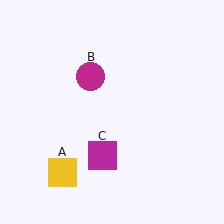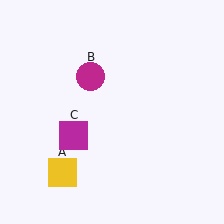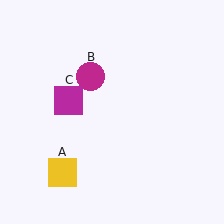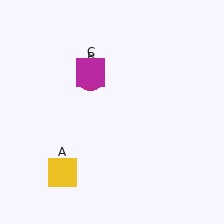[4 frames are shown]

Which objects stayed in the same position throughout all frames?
Yellow square (object A) and magenta circle (object B) remained stationary.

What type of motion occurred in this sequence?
The magenta square (object C) rotated clockwise around the center of the scene.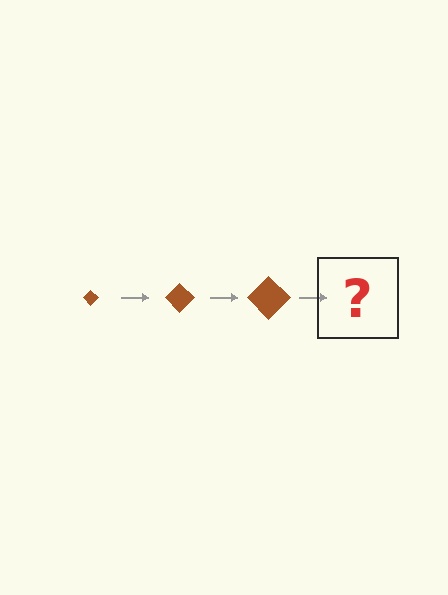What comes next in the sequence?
The next element should be a brown diamond, larger than the previous one.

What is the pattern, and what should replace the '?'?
The pattern is that the diamond gets progressively larger each step. The '?' should be a brown diamond, larger than the previous one.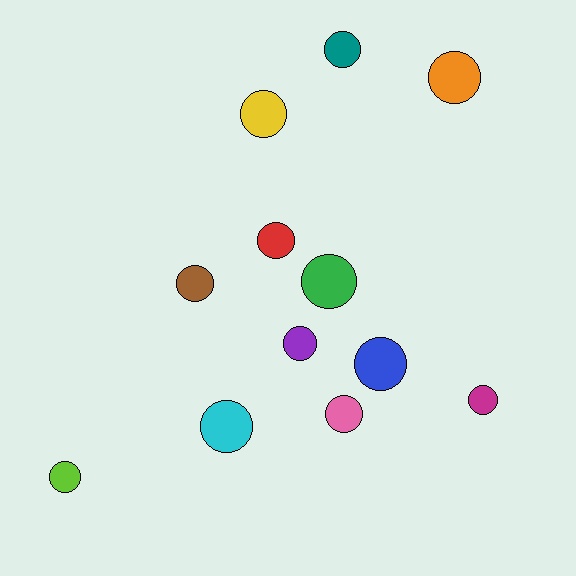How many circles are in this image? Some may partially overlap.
There are 12 circles.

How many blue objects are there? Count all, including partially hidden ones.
There is 1 blue object.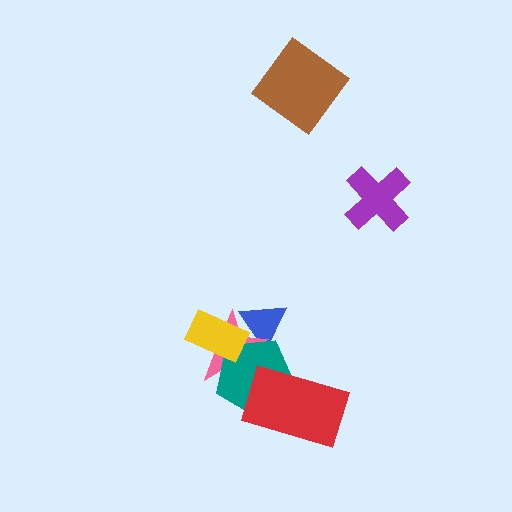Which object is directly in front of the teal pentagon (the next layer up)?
The yellow rectangle is directly in front of the teal pentagon.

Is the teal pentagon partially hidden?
Yes, it is partially covered by another shape.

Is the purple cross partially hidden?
No, no other shape covers it.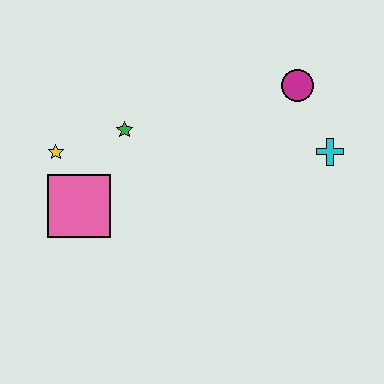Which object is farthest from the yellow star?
The cyan cross is farthest from the yellow star.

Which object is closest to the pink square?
The yellow star is closest to the pink square.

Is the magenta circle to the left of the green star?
No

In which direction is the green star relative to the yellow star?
The green star is to the right of the yellow star.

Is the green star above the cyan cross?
Yes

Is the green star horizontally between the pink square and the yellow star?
No